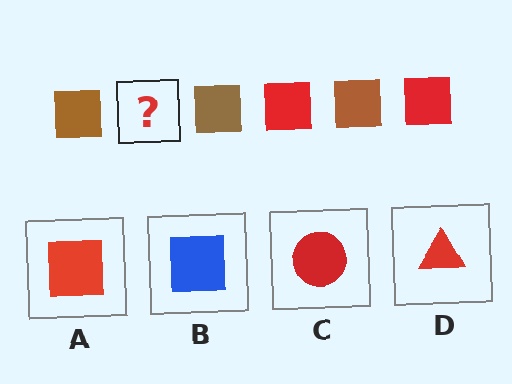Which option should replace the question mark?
Option A.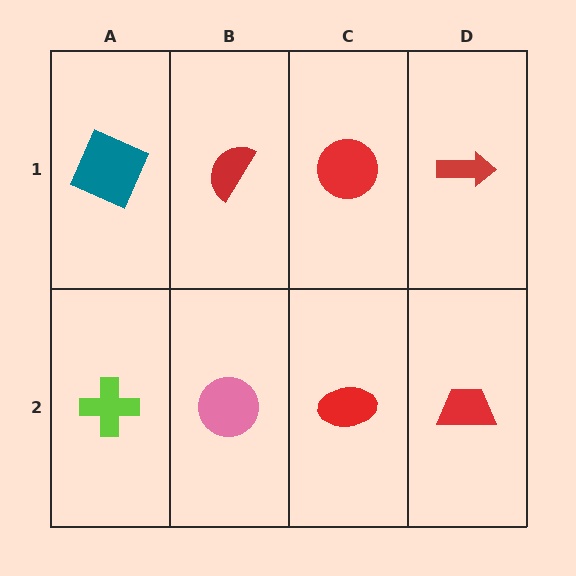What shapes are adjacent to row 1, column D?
A red trapezoid (row 2, column D), a red circle (row 1, column C).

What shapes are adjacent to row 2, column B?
A red semicircle (row 1, column B), a lime cross (row 2, column A), a red ellipse (row 2, column C).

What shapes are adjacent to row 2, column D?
A red arrow (row 1, column D), a red ellipse (row 2, column C).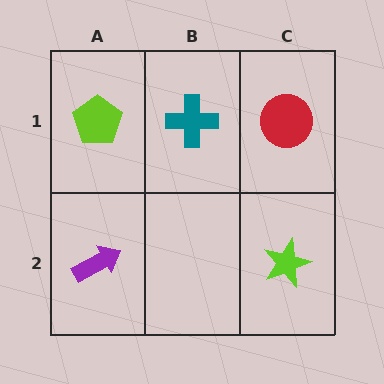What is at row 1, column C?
A red circle.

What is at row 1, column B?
A teal cross.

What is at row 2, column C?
A lime star.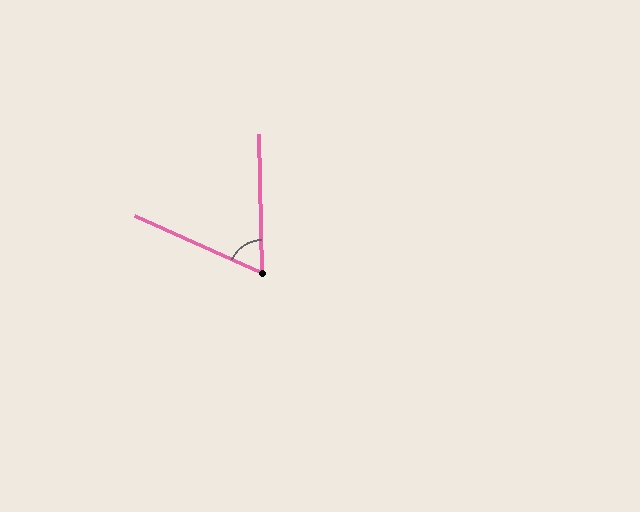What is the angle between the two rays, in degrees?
Approximately 64 degrees.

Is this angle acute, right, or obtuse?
It is acute.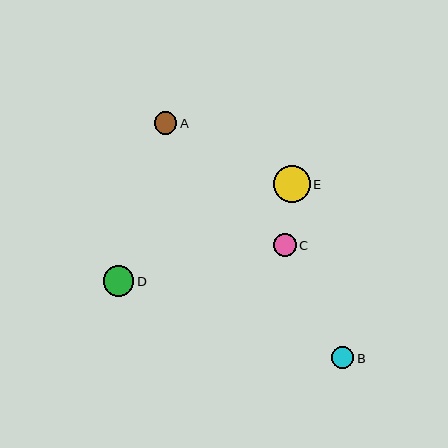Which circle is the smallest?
Circle B is the smallest with a size of approximately 22 pixels.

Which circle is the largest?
Circle E is the largest with a size of approximately 37 pixels.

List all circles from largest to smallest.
From largest to smallest: E, D, C, A, B.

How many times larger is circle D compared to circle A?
Circle D is approximately 1.4 times the size of circle A.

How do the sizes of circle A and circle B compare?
Circle A and circle B are approximately the same size.